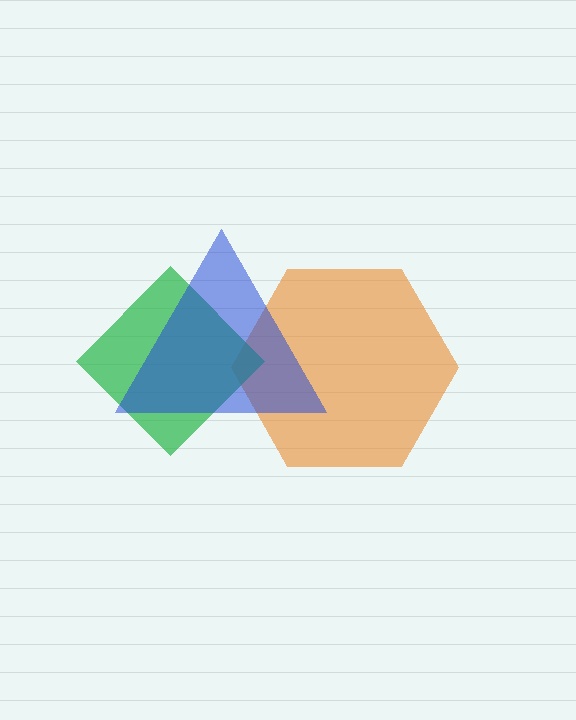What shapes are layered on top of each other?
The layered shapes are: an orange hexagon, a green diamond, a blue triangle.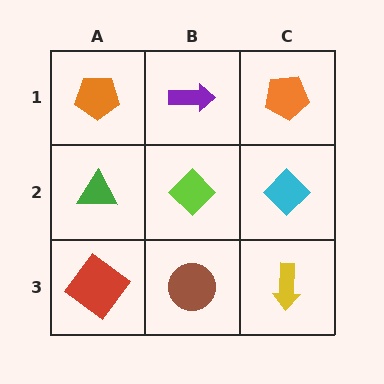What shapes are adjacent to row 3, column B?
A lime diamond (row 2, column B), a red diamond (row 3, column A), a yellow arrow (row 3, column C).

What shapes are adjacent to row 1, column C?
A cyan diamond (row 2, column C), a purple arrow (row 1, column B).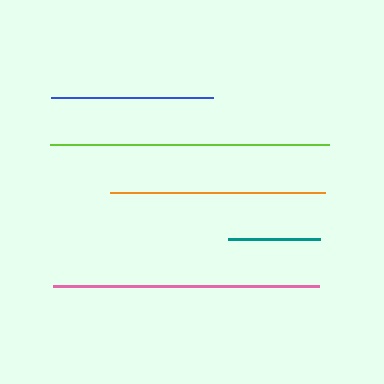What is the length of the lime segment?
The lime segment is approximately 279 pixels long.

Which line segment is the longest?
The lime line is the longest at approximately 279 pixels.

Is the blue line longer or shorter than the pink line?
The pink line is longer than the blue line.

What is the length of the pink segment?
The pink segment is approximately 265 pixels long.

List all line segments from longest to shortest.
From longest to shortest: lime, pink, orange, blue, teal.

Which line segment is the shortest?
The teal line is the shortest at approximately 92 pixels.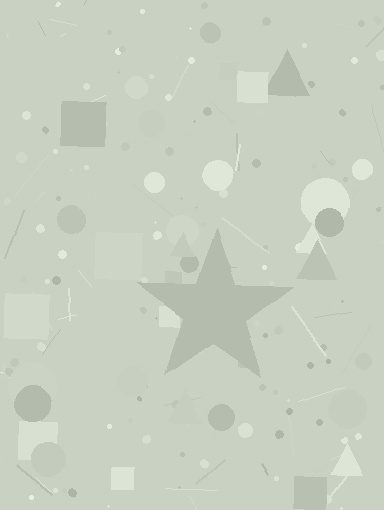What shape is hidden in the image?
A star is hidden in the image.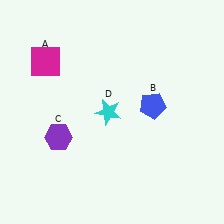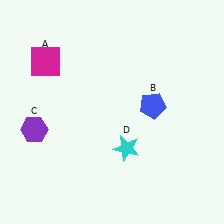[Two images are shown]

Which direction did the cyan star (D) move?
The cyan star (D) moved down.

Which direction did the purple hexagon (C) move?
The purple hexagon (C) moved left.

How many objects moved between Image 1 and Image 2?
2 objects moved between the two images.